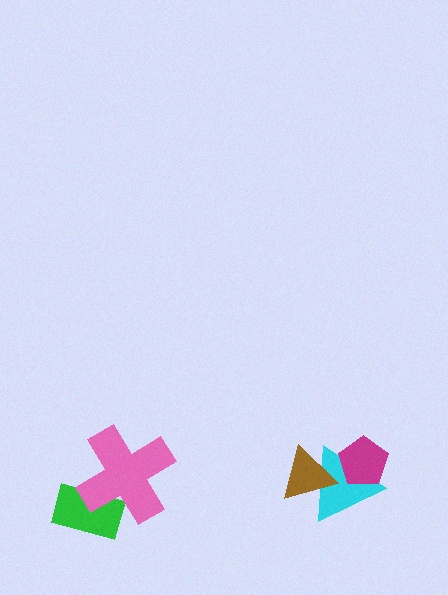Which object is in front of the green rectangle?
The pink cross is in front of the green rectangle.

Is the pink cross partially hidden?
No, no other shape covers it.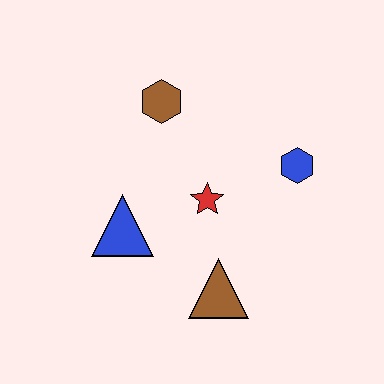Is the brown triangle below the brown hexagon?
Yes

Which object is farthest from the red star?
The brown hexagon is farthest from the red star.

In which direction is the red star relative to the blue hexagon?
The red star is to the left of the blue hexagon.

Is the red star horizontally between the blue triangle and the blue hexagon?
Yes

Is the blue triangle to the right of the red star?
No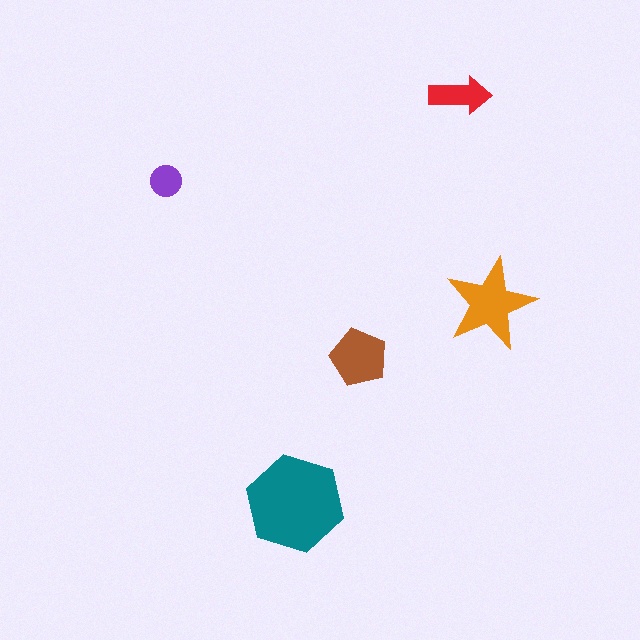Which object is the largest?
The teal hexagon.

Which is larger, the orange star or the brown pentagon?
The orange star.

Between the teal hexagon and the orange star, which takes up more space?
The teal hexagon.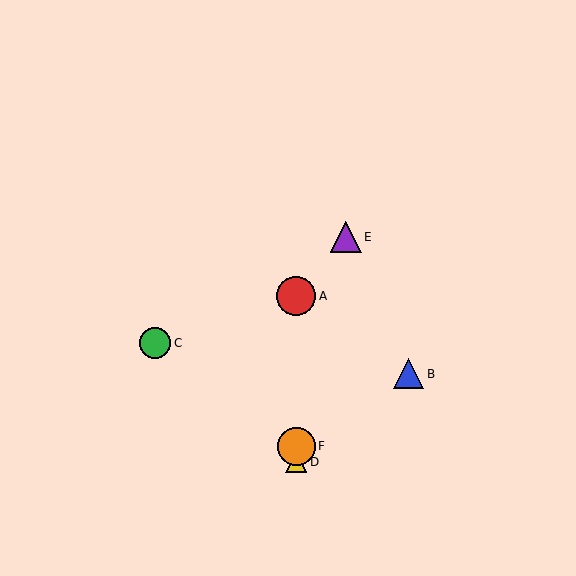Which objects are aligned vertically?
Objects A, D, F are aligned vertically.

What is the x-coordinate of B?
Object B is at x≈408.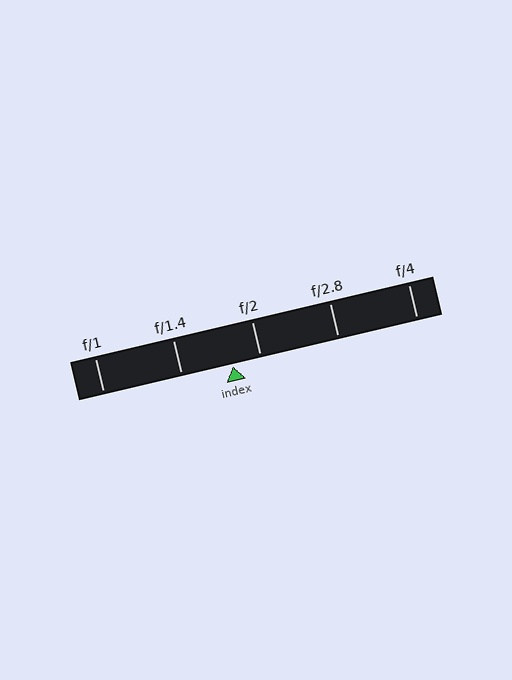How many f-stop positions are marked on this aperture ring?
There are 5 f-stop positions marked.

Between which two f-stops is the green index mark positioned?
The index mark is between f/1.4 and f/2.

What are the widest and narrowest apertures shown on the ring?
The widest aperture shown is f/1 and the narrowest is f/4.